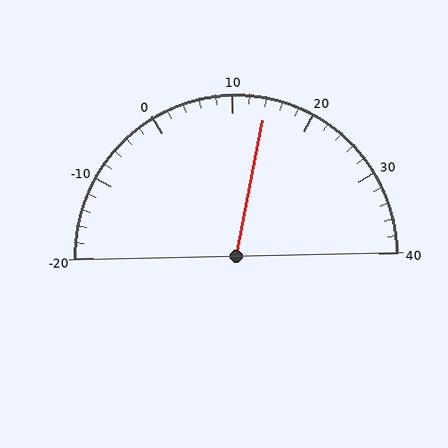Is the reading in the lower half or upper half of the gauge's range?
The reading is in the upper half of the range (-20 to 40).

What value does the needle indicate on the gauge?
The needle indicates approximately 14.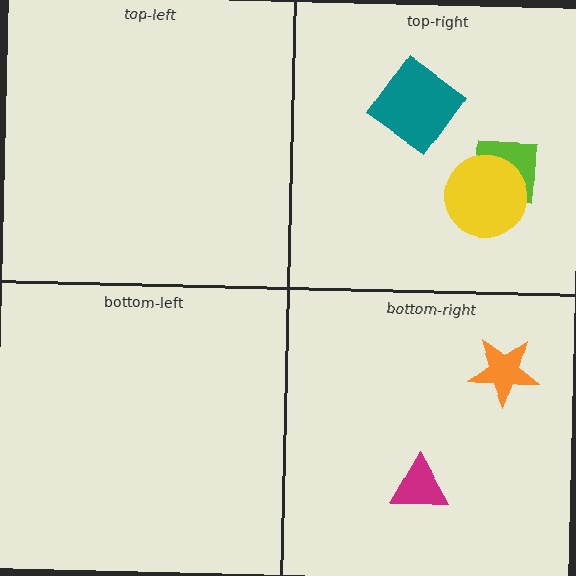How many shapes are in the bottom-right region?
2.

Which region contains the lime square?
The top-right region.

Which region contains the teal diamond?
The top-right region.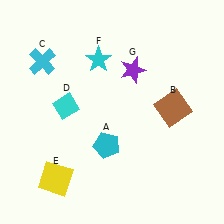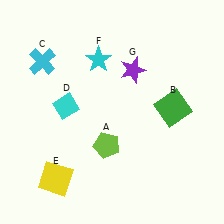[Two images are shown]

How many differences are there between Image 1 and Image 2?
There are 2 differences between the two images.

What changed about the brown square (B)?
In Image 1, B is brown. In Image 2, it changed to green.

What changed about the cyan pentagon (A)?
In Image 1, A is cyan. In Image 2, it changed to lime.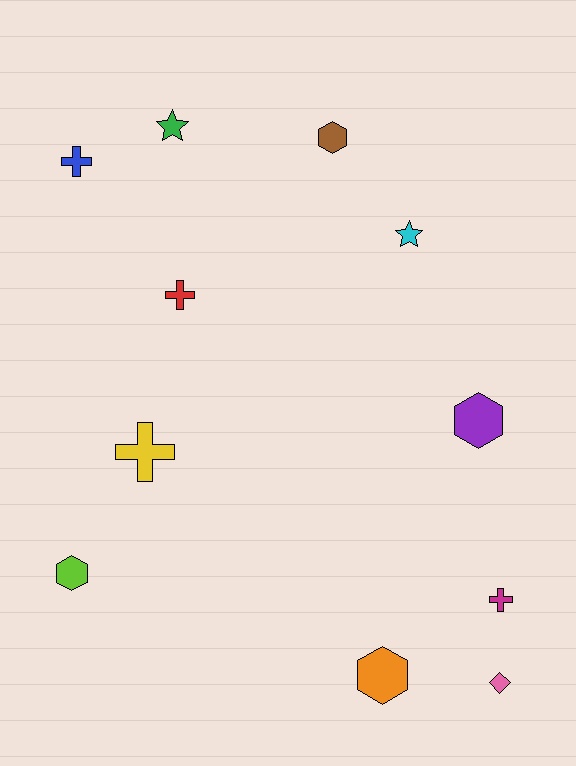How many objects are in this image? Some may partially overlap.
There are 11 objects.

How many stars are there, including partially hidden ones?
There are 2 stars.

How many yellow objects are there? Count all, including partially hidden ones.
There is 1 yellow object.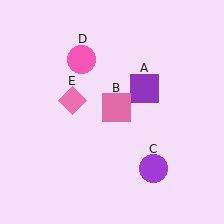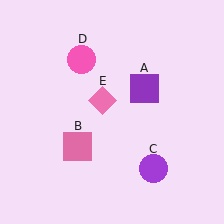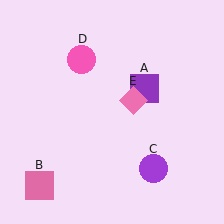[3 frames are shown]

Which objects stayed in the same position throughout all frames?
Purple square (object A) and purple circle (object C) and pink circle (object D) remained stationary.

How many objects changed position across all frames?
2 objects changed position: pink square (object B), pink diamond (object E).